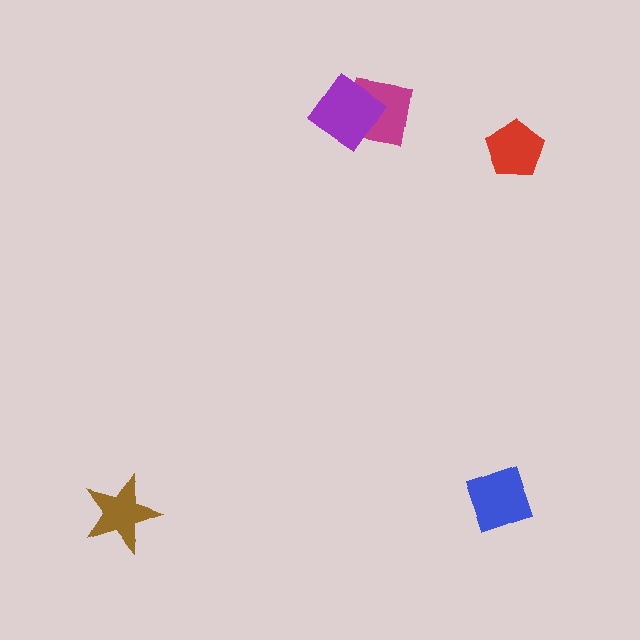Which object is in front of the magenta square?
The purple diamond is in front of the magenta square.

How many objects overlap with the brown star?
0 objects overlap with the brown star.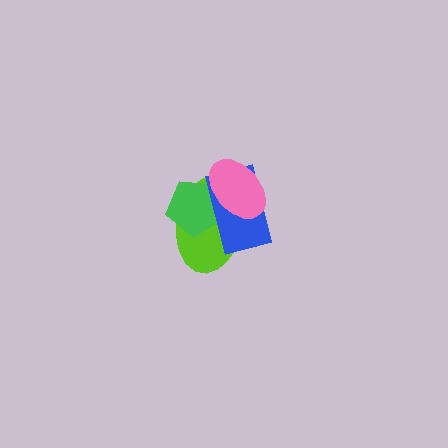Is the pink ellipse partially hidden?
No, no other shape covers it.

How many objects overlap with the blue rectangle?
3 objects overlap with the blue rectangle.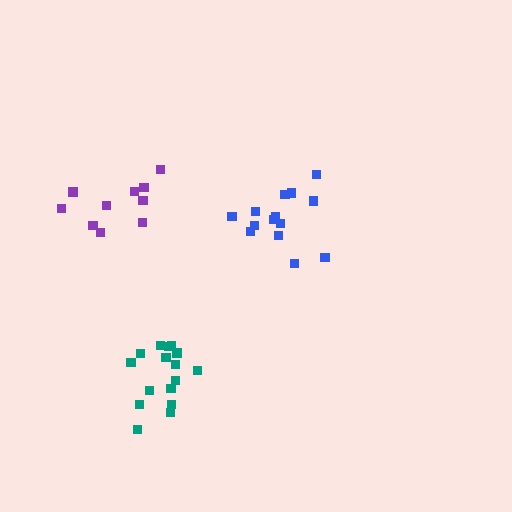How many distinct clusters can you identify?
There are 3 distinct clusters.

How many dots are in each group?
Group 1: 10 dots, Group 2: 16 dots, Group 3: 14 dots (40 total).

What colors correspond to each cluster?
The clusters are colored: purple, teal, blue.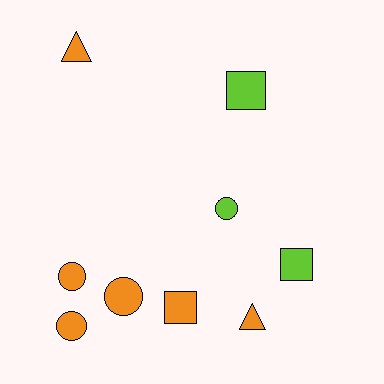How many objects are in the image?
There are 9 objects.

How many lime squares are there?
There are 2 lime squares.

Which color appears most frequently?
Orange, with 6 objects.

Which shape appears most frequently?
Circle, with 4 objects.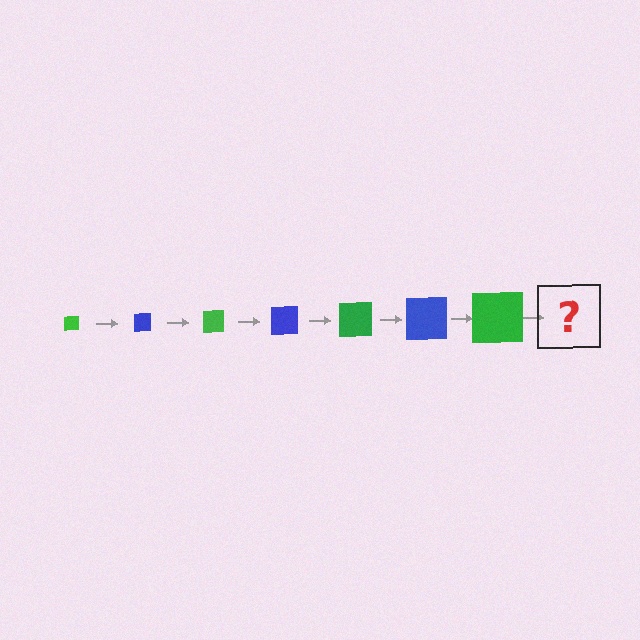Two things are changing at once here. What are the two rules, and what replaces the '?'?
The two rules are that the square grows larger each step and the color cycles through green and blue. The '?' should be a blue square, larger than the previous one.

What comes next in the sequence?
The next element should be a blue square, larger than the previous one.